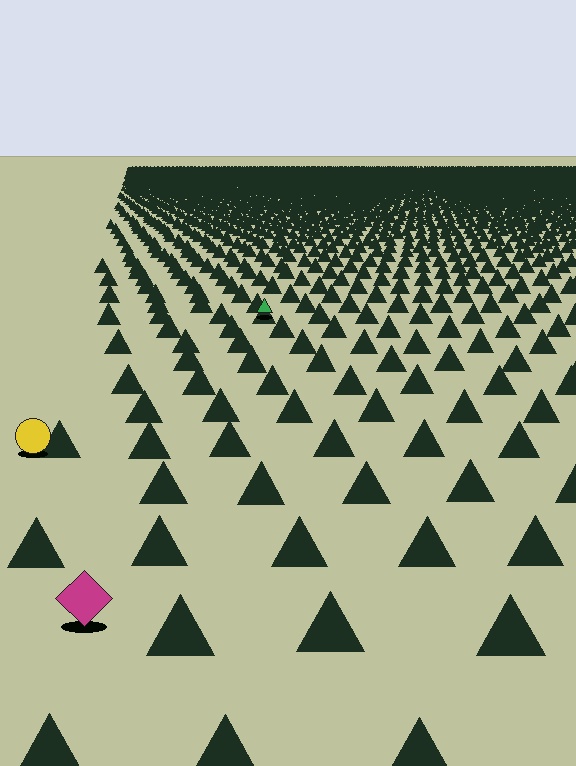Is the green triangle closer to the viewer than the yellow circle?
No. The yellow circle is closer — you can tell from the texture gradient: the ground texture is coarser near it.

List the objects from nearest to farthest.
From nearest to farthest: the magenta diamond, the yellow circle, the green triangle.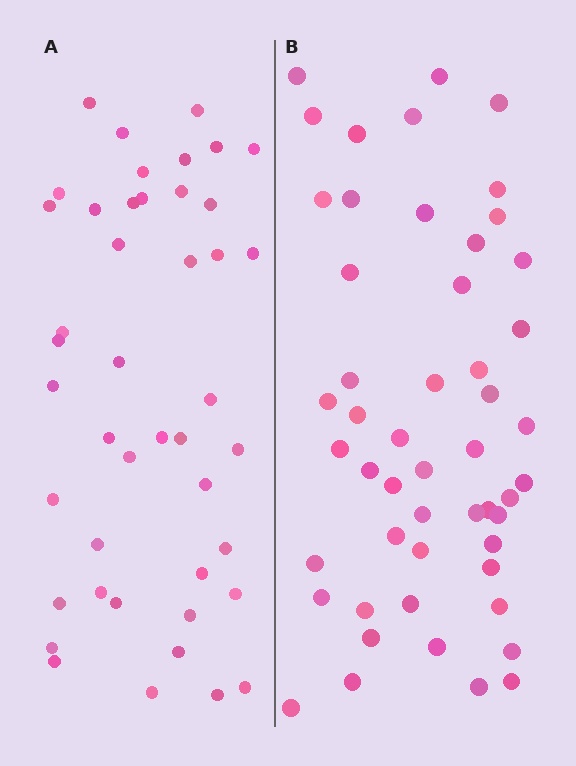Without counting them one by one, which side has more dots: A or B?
Region B (the right region) has more dots.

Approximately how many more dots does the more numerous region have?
Region B has roughly 8 or so more dots than region A.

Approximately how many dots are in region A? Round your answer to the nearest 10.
About 40 dots. (The exact count is 44, which rounds to 40.)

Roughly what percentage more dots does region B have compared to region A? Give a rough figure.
About 15% more.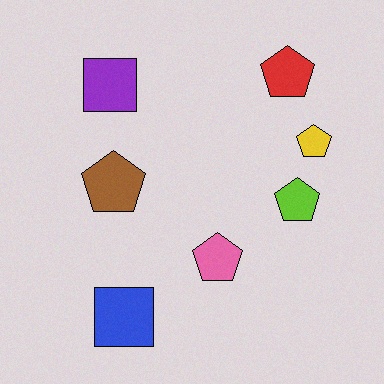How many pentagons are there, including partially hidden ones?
There are 5 pentagons.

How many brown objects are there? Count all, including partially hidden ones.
There is 1 brown object.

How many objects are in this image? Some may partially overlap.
There are 7 objects.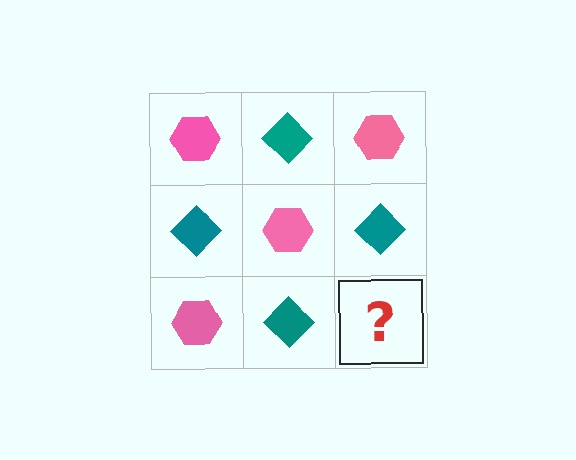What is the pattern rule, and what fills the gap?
The rule is that it alternates pink hexagon and teal diamond in a checkerboard pattern. The gap should be filled with a pink hexagon.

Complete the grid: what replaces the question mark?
The question mark should be replaced with a pink hexagon.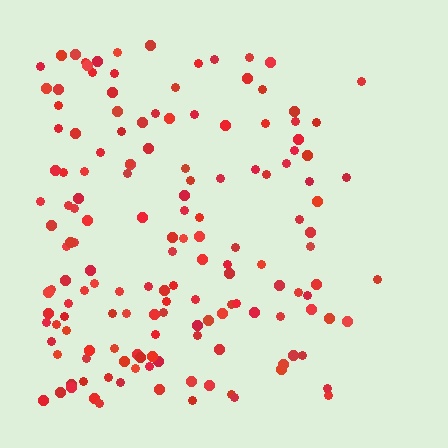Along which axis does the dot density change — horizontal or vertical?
Horizontal.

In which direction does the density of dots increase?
From right to left, with the left side densest.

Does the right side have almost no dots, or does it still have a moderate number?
Still a moderate number, just noticeably fewer than the left.